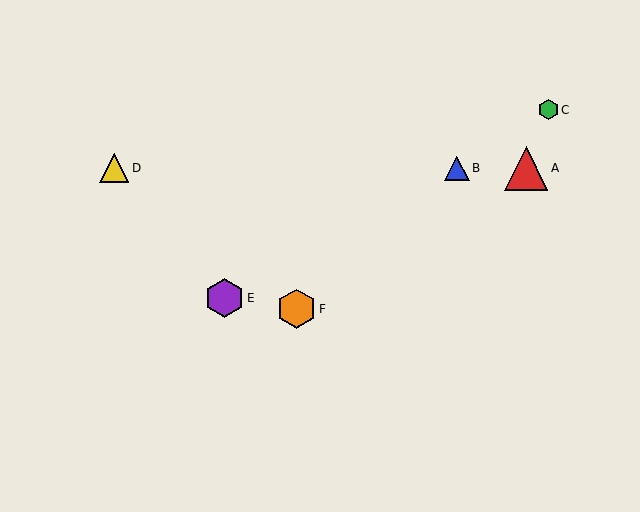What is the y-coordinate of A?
Object A is at y≈168.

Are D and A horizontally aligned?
Yes, both are at y≈168.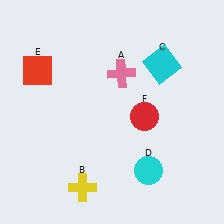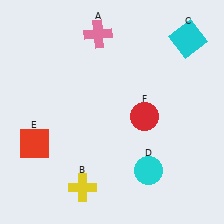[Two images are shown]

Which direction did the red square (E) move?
The red square (E) moved down.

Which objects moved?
The objects that moved are: the pink cross (A), the cyan square (C), the red square (E).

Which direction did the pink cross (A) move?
The pink cross (A) moved up.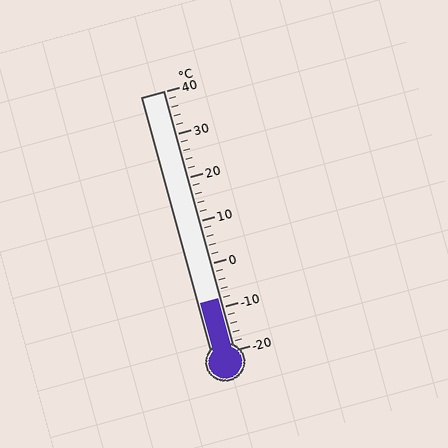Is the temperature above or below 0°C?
The temperature is below 0°C.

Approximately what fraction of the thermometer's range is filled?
The thermometer is filled to approximately 20% of its range.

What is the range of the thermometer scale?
The thermometer scale ranges from -20°C to 40°C.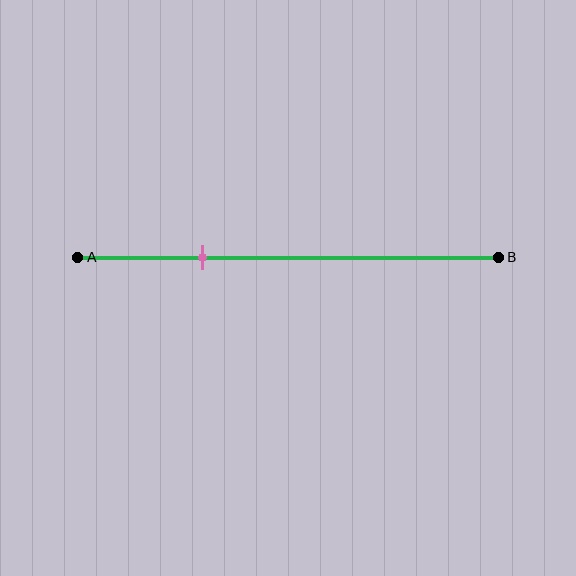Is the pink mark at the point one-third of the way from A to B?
No, the mark is at about 30% from A, not at the 33% one-third point.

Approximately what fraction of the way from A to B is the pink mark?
The pink mark is approximately 30% of the way from A to B.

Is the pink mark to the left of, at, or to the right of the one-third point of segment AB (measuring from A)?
The pink mark is to the left of the one-third point of segment AB.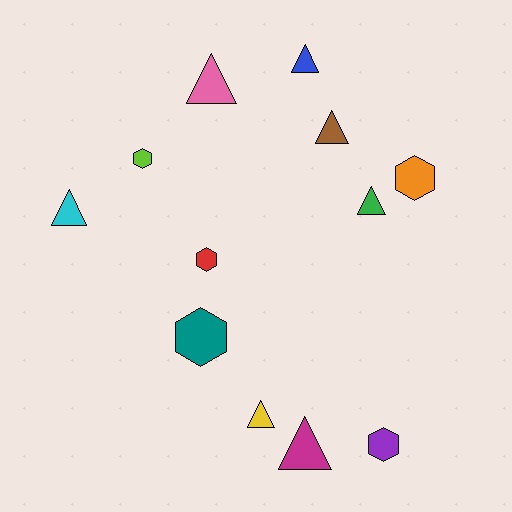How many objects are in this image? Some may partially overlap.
There are 12 objects.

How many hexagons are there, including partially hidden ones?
There are 5 hexagons.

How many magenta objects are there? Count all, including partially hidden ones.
There is 1 magenta object.